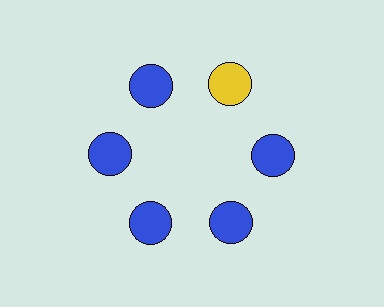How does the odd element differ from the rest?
It has a different color: yellow instead of blue.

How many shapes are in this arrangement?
There are 6 shapes arranged in a ring pattern.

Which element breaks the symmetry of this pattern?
The yellow circle at roughly the 1 o'clock position breaks the symmetry. All other shapes are blue circles.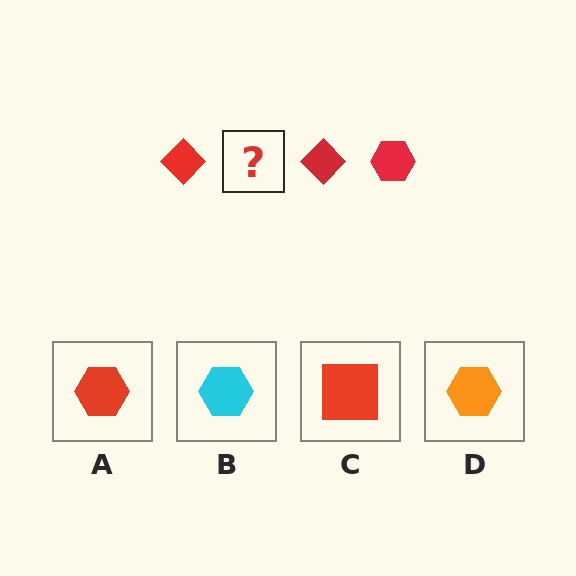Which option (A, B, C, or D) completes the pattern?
A.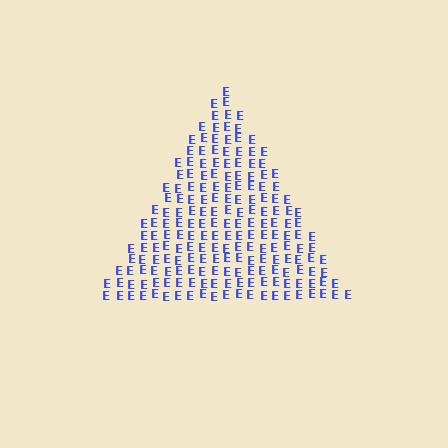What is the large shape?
The large shape is a triangle.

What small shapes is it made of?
It is made of small letter E's.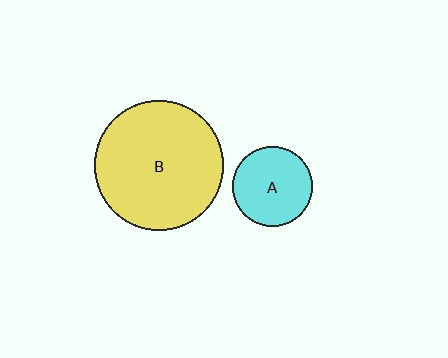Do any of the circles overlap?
No, none of the circles overlap.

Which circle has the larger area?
Circle B (yellow).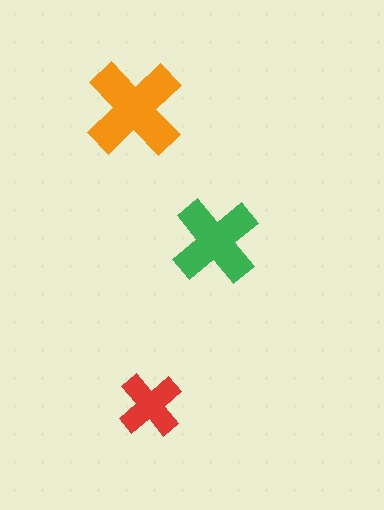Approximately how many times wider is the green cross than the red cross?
About 1.5 times wider.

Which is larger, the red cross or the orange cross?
The orange one.